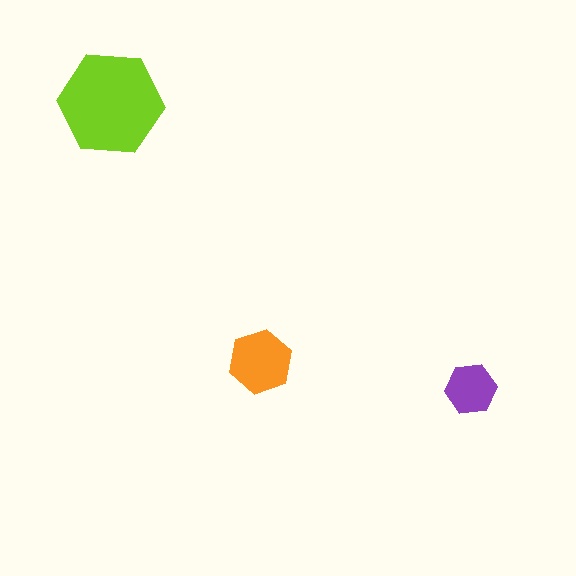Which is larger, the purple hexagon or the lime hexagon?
The lime one.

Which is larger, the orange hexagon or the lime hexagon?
The lime one.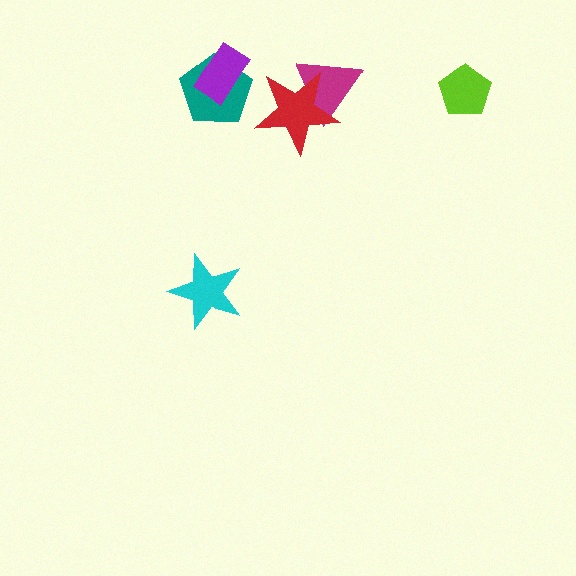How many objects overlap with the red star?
1 object overlaps with the red star.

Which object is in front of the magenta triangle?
The red star is in front of the magenta triangle.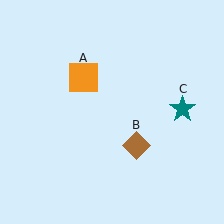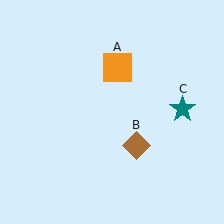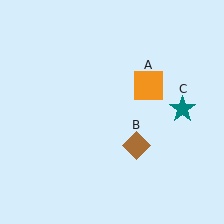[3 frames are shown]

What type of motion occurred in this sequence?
The orange square (object A) rotated clockwise around the center of the scene.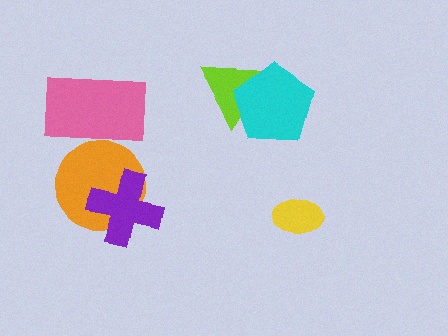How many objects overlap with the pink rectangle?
1 object overlaps with the pink rectangle.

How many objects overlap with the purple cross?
1 object overlaps with the purple cross.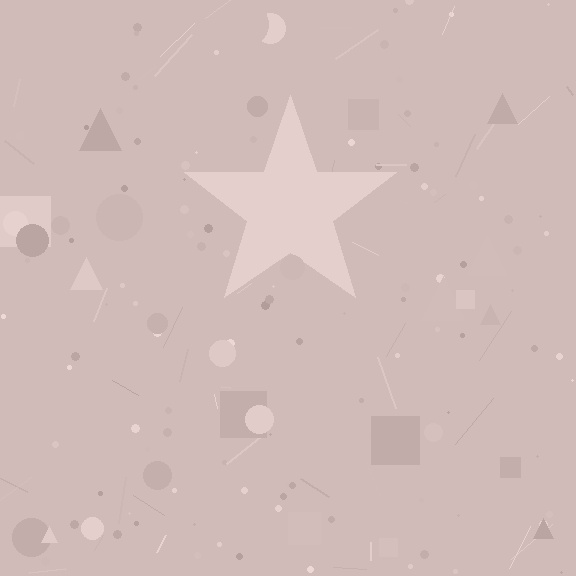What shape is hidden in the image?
A star is hidden in the image.